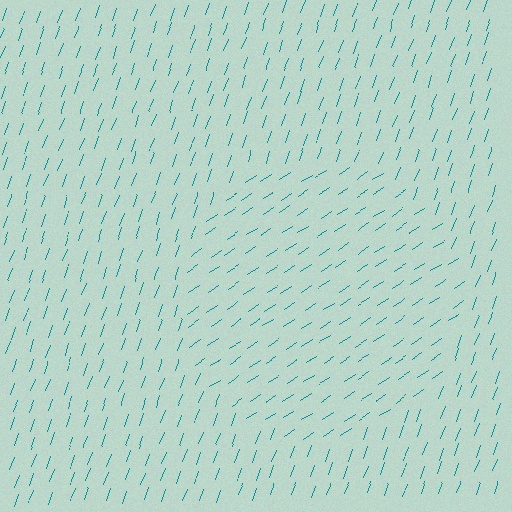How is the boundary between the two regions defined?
The boundary is defined purely by a change in line orientation (approximately 36 degrees difference). All lines are the same color and thickness.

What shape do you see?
I see a circle.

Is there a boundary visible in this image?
Yes, there is a texture boundary formed by a change in line orientation.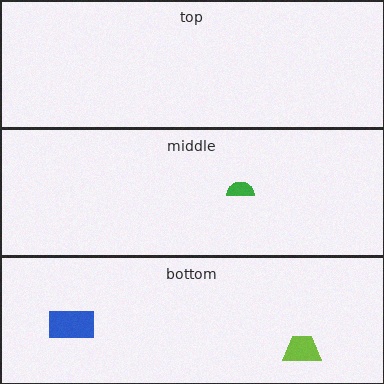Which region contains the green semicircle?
The middle region.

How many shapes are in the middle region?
1.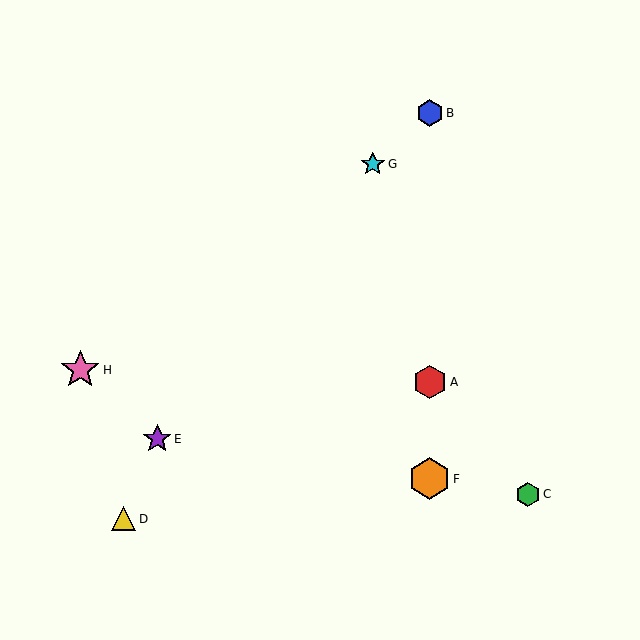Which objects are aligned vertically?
Objects A, B, F are aligned vertically.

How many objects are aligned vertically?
3 objects (A, B, F) are aligned vertically.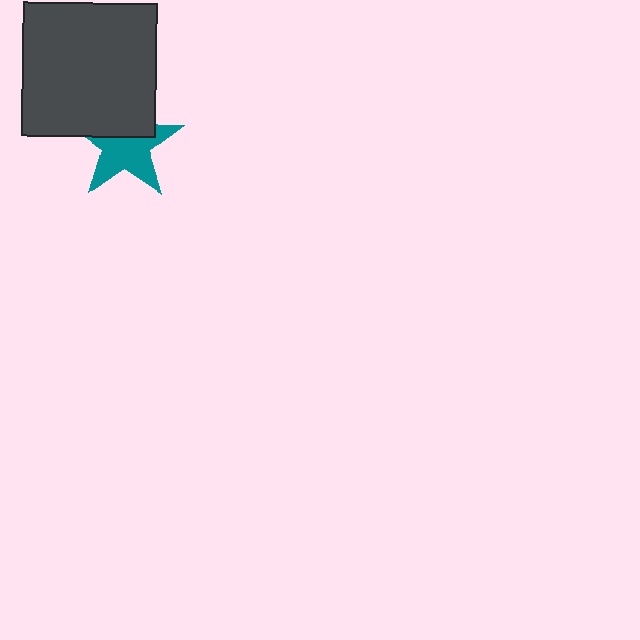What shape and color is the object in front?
The object in front is a dark gray square.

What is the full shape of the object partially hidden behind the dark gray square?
The partially hidden object is a teal star.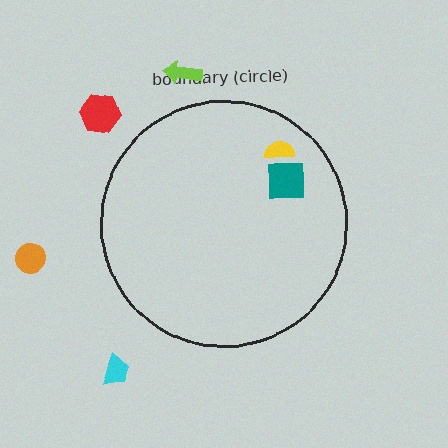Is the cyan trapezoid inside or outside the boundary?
Outside.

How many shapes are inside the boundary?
2 inside, 4 outside.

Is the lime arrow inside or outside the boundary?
Outside.